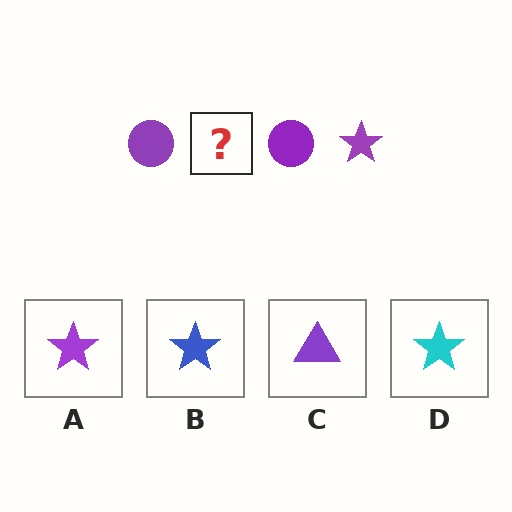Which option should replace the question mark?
Option A.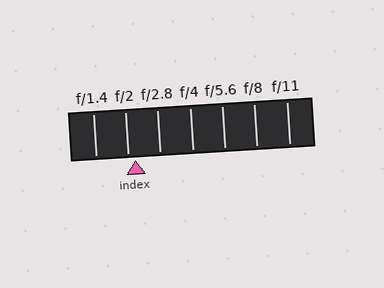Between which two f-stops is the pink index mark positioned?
The index mark is between f/2 and f/2.8.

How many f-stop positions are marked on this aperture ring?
There are 7 f-stop positions marked.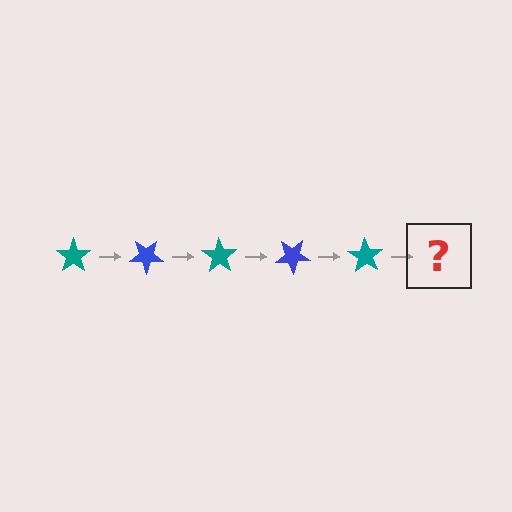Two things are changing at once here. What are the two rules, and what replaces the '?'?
The two rules are that it rotates 35 degrees each step and the color cycles through teal and blue. The '?' should be a blue star, rotated 175 degrees from the start.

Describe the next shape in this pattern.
It should be a blue star, rotated 175 degrees from the start.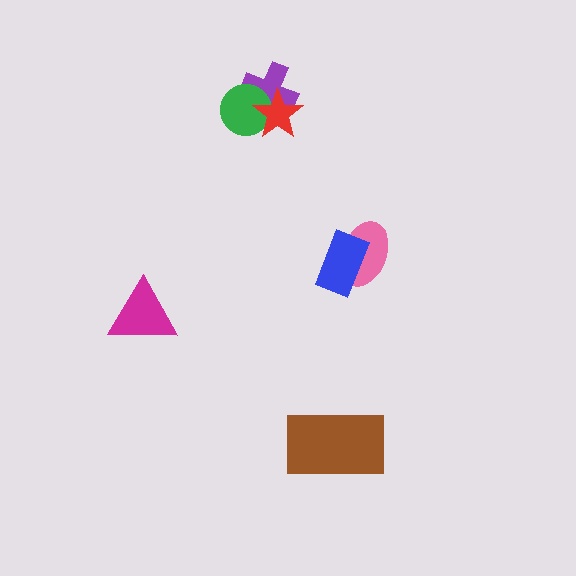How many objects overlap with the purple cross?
2 objects overlap with the purple cross.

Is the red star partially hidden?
No, no other shape covers it.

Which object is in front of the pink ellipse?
The blue rectangle is in front of the pink ellipse.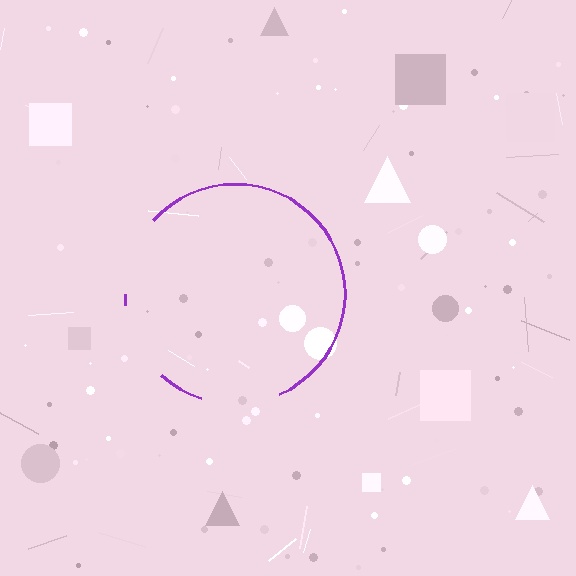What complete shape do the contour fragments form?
The contour fragments form a circle.